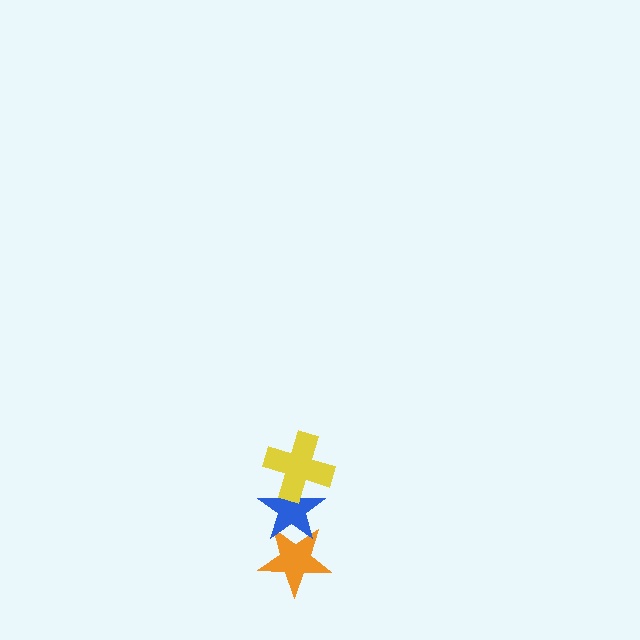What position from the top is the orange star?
The orange star is 3rd from the top.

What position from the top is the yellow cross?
The yellow cross is 1st from the top.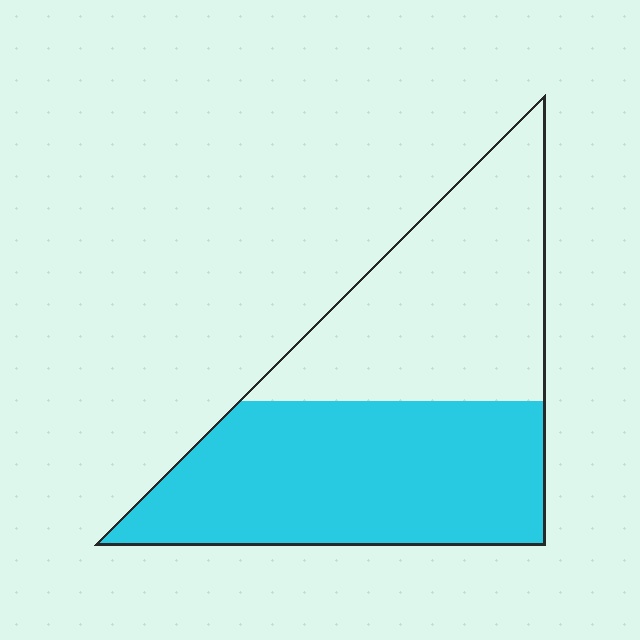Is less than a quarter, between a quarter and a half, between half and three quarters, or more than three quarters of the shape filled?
Between half and three quarters.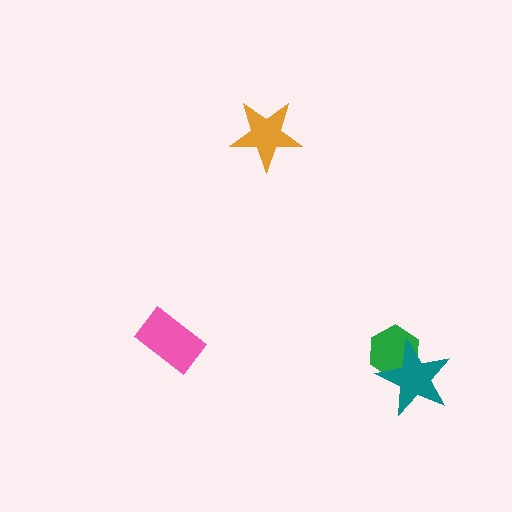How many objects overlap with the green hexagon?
1 object overlaps with the green hexagon.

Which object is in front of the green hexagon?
The teal star is in front of the green hexagon.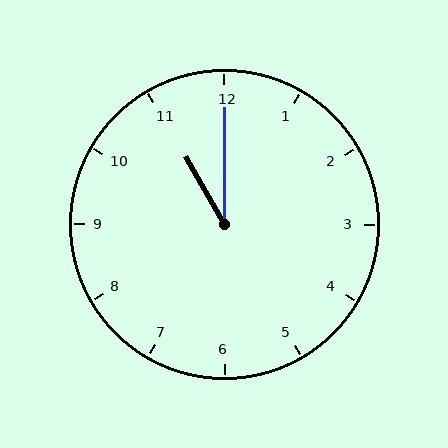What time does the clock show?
11:00.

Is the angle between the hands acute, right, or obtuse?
It is acute.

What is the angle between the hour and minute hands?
Approximately 30 degrees.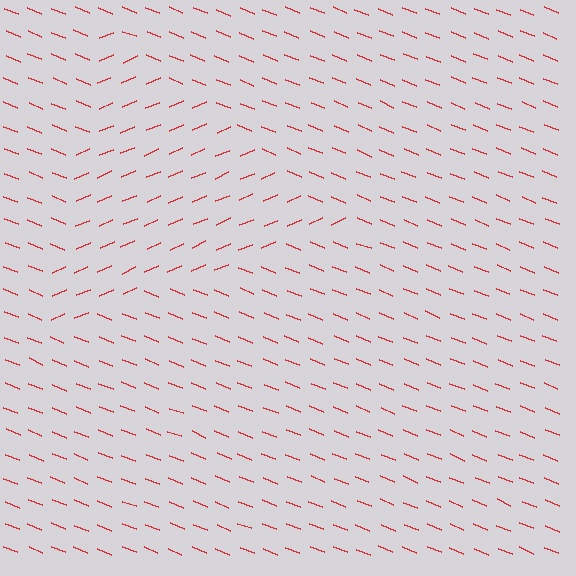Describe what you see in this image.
The image is filled with small red line segments. A triangle region in the image has lines oriented differently from the surrounding lines, creating a visible texture boundary.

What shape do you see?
I see a triangle.